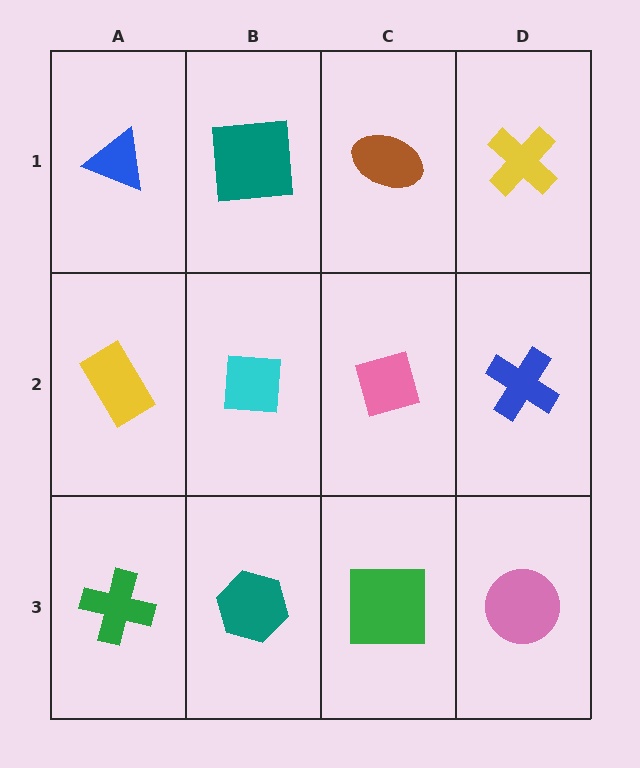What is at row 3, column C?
A green square.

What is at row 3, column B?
A teal hexagon.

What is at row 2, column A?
A yellow rectangle.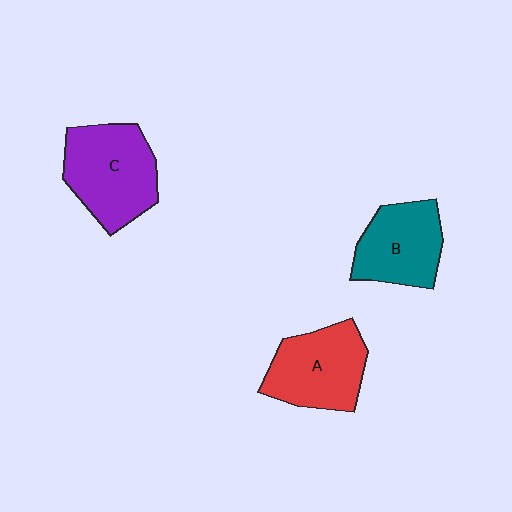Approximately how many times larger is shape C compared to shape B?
Approximately 1.3 times.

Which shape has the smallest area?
Shape B (teal).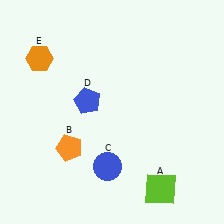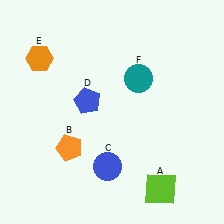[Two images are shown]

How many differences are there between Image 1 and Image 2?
There is 1 difference between the two images.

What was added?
A teal circle (F) was added in Image 2.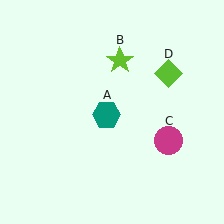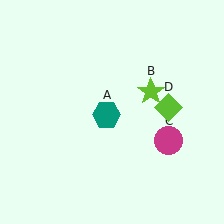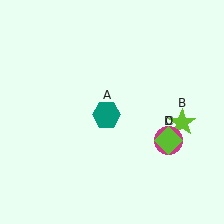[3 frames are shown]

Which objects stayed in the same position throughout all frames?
Teal hexagon (object A) and magenta circle (object C) remained stationary.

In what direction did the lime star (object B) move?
The lime star (object B) moved down and to the right.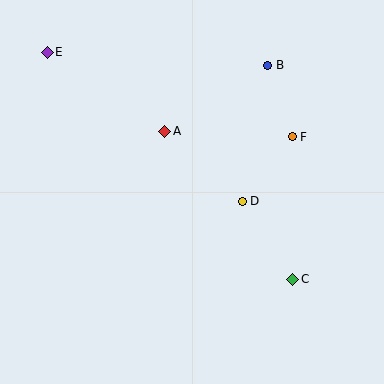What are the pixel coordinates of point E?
Point E is at (47, 52).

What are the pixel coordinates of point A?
Point A is at (165, 131).